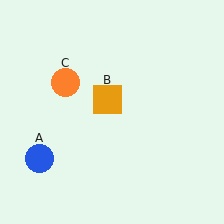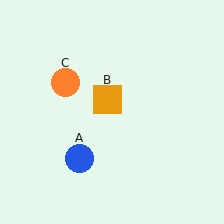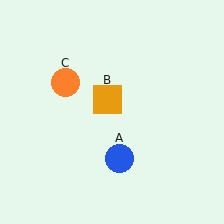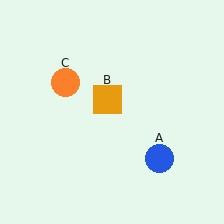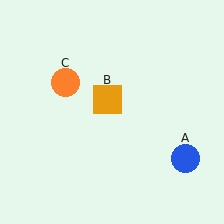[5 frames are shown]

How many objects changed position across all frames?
1 object changed position: blue circle (object A).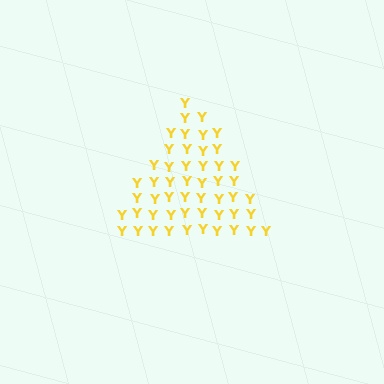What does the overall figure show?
The overall figure shows a triangle.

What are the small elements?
The small elements are letter Y's.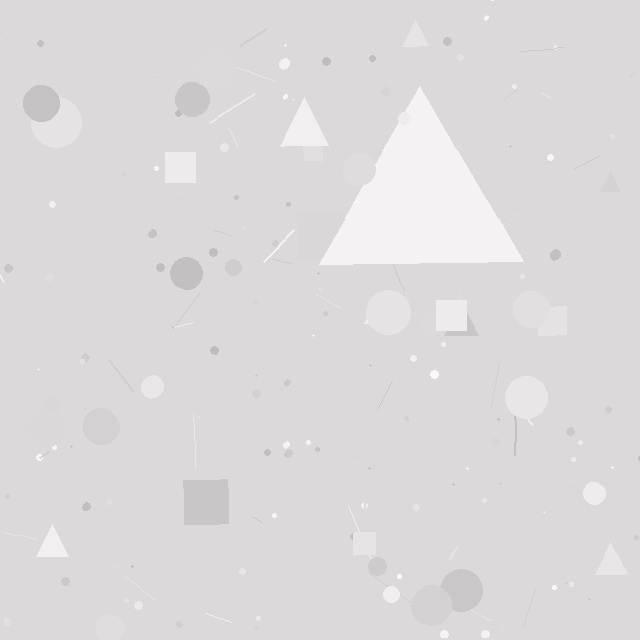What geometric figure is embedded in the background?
A triangle is embedded in the background.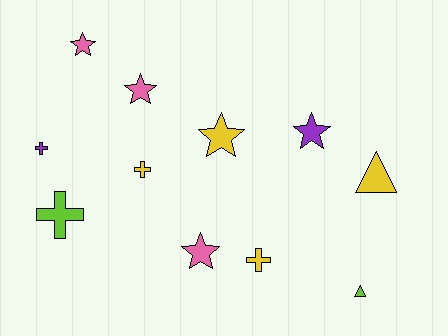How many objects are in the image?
There are 11 objects.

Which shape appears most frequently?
Star, with 5 objects.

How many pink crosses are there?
There are no pink crosses.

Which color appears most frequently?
Yellow, with 4 objects.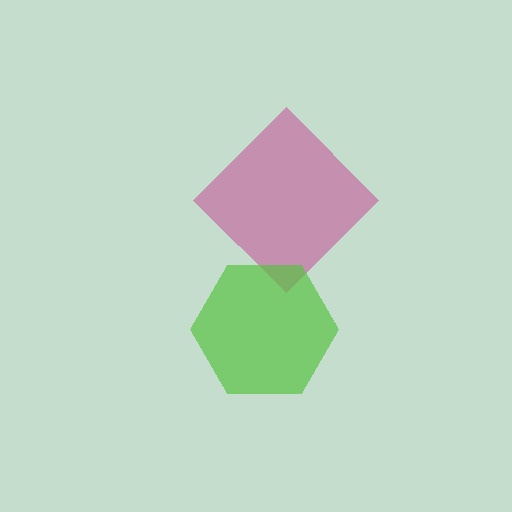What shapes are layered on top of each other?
The layered shapes are: a magenta diamond, a lime hexagon.